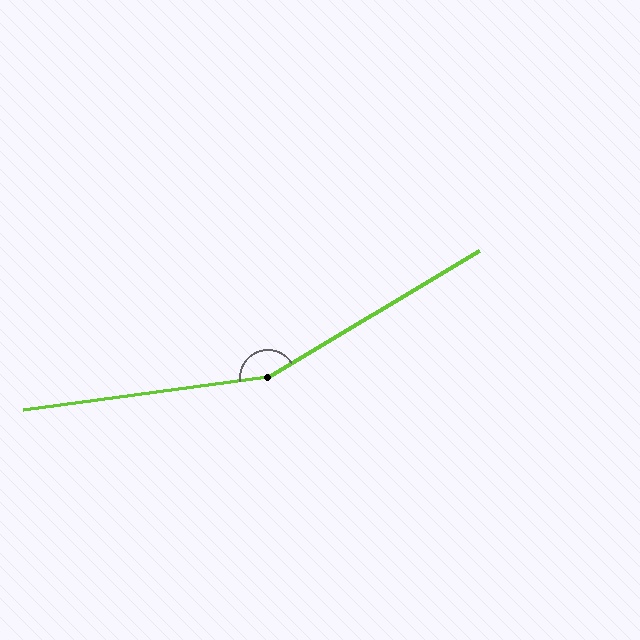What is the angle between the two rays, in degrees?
Approximately 156 degrees.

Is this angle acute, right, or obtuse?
It is obtuse.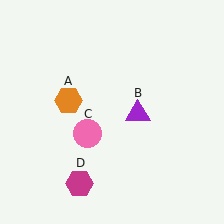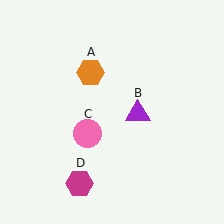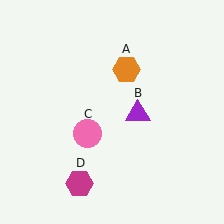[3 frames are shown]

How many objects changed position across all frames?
1 object changed position: orange hexagon (object A).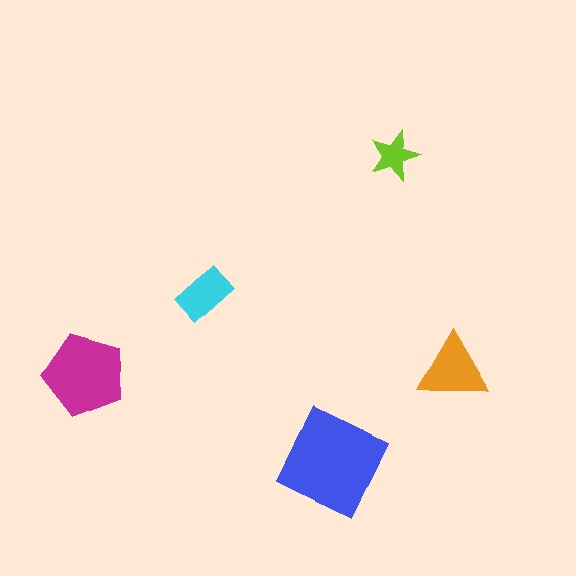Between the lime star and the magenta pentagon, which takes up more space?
The magenta pentagon.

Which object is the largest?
The blue diamond.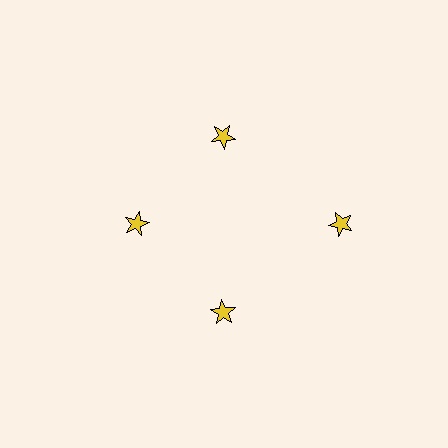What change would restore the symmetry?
The symmetry would be restored by moving it inward, back onto the ring so that all 4 stars sit at equal angles and equal distance from the center.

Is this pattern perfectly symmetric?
No. The 4 yellow stars are arranged in a ring, but one element near the 3 o'clock position is pushed outward from the center, breaking the 4-fold rotational symmetry.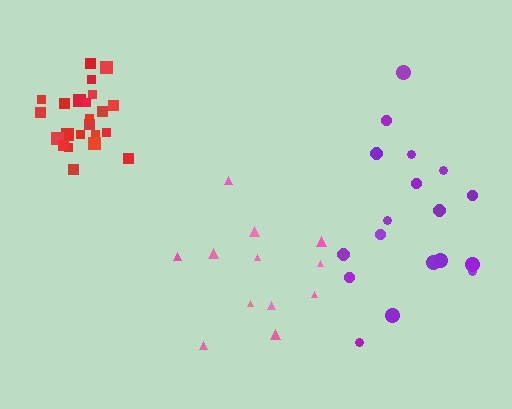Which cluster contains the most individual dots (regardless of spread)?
Red (23).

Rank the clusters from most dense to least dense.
red, pink, purple.